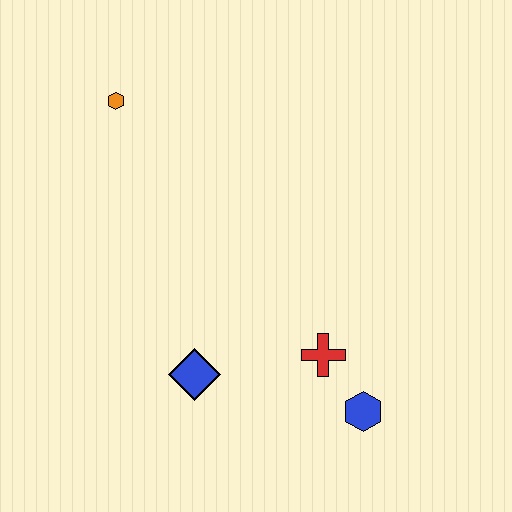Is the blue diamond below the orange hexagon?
Yes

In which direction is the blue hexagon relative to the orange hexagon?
The blue hexagon is below the orange hexagon.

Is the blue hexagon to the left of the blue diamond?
No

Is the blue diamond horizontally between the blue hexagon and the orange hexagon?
Yes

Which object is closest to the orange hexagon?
The blue diamond is closest to the orange hexagon.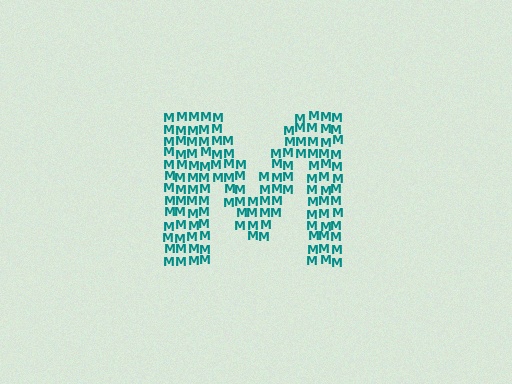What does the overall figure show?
The overall figure shows the letter M.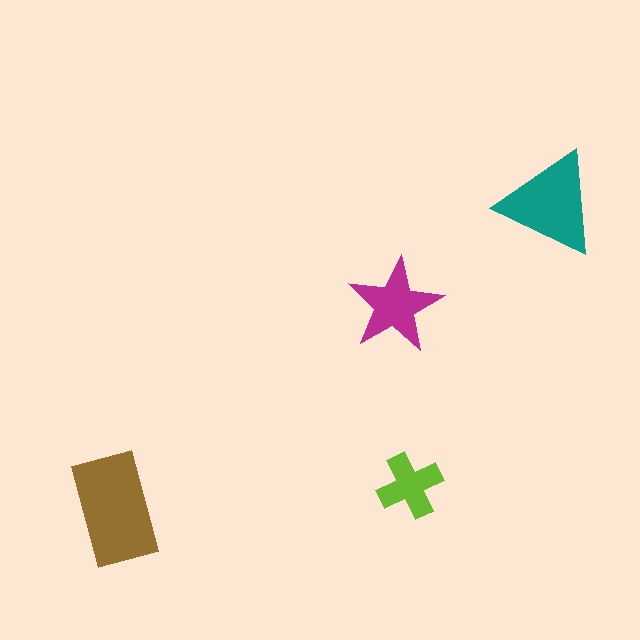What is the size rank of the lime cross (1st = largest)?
4th.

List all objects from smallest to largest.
The lime cross, the magenta star, the teal triangle, the brown rectangle.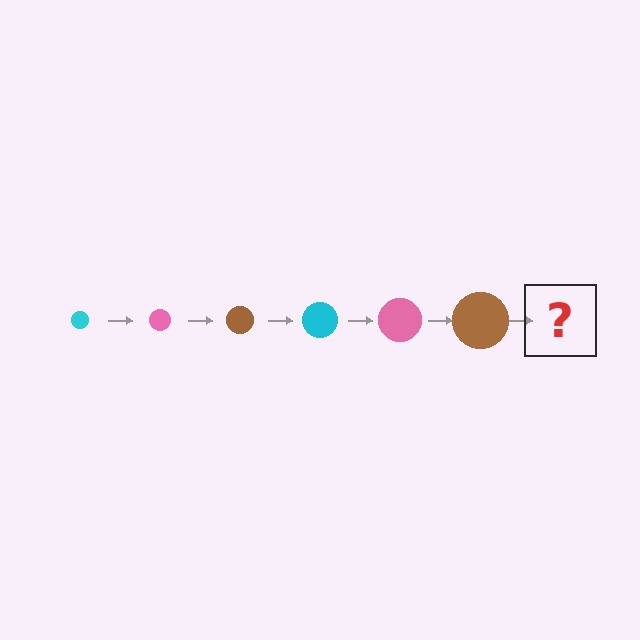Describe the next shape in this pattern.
It should be a cyan circle, larger than the previous one.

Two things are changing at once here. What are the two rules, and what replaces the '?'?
The two rules are that the circle grows larger each step and the color cycles through cyan, pink, and brown. The '?' should be a cyan circle, larger than the previous one.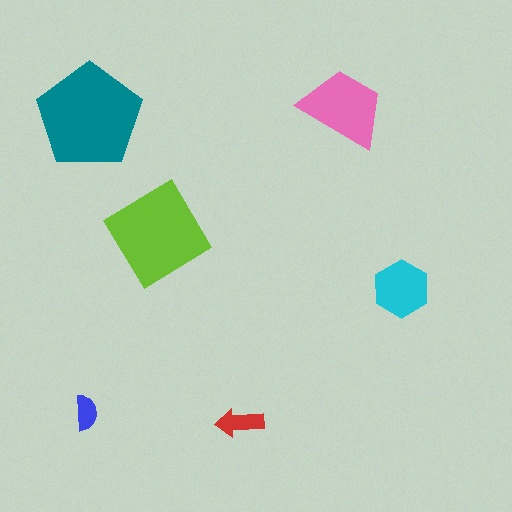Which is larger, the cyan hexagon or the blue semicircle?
The cyan hexagon.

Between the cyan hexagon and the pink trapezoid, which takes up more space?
The pink trapezoid.